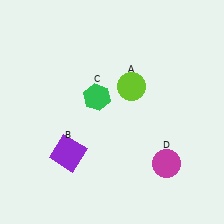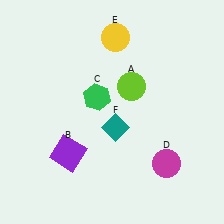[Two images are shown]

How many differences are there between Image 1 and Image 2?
There are 2 differences between the two images.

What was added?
A yellow circle (E), a teal diamond (F) were added in Image 2.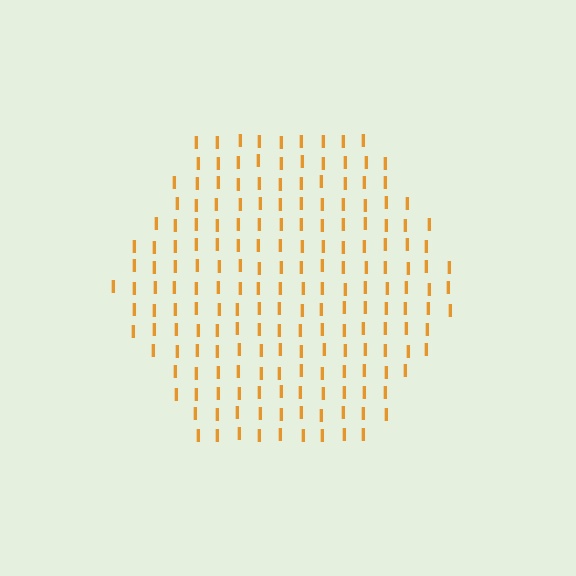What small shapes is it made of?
It is made of small letter I's.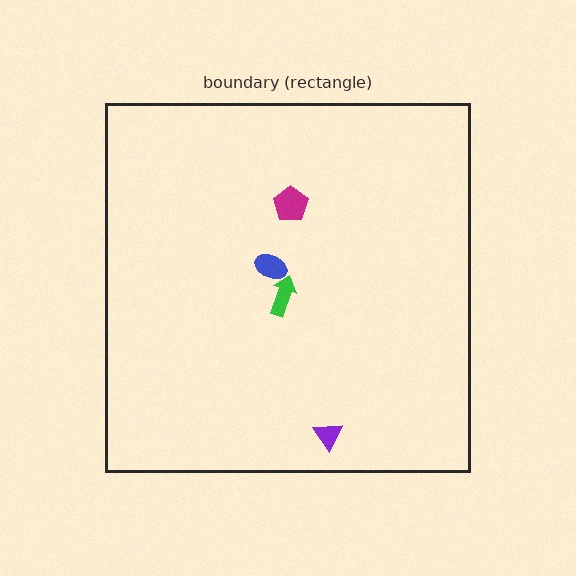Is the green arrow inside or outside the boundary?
Inside.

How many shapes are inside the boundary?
4 inside, 0 outside.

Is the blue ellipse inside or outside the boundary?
Inside.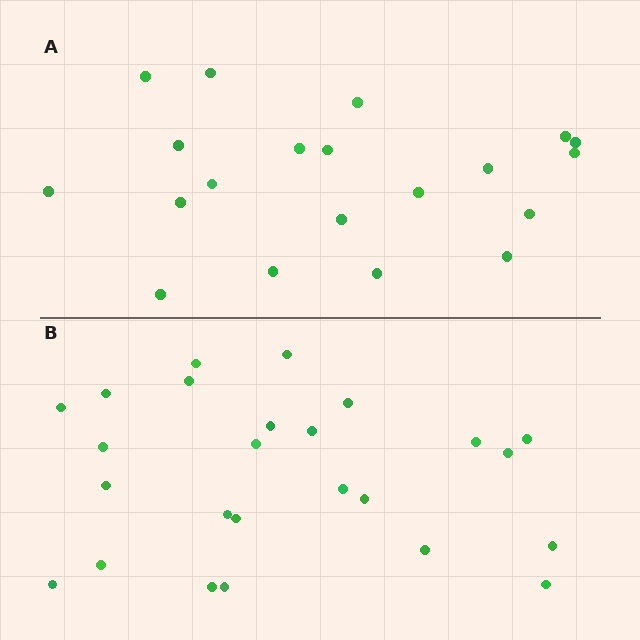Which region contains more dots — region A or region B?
Region B (the bottom region) has more dots.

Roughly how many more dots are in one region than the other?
Region B has about 5 more dots than region A.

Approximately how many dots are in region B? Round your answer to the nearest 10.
About 20 dots. (The exact count is 25, which rounds to 20.)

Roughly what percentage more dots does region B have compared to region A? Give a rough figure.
About 25% more.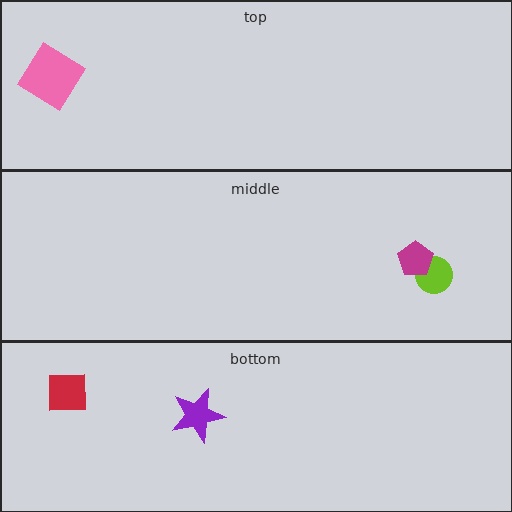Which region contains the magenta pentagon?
The middle region.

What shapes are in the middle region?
The lime circle, the magenta pentagon.